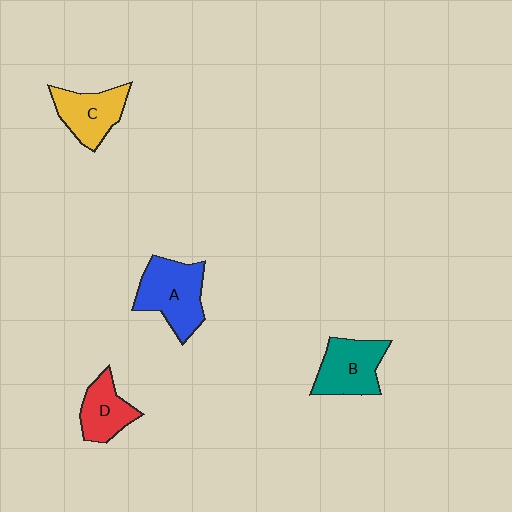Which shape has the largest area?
Shape A (blue).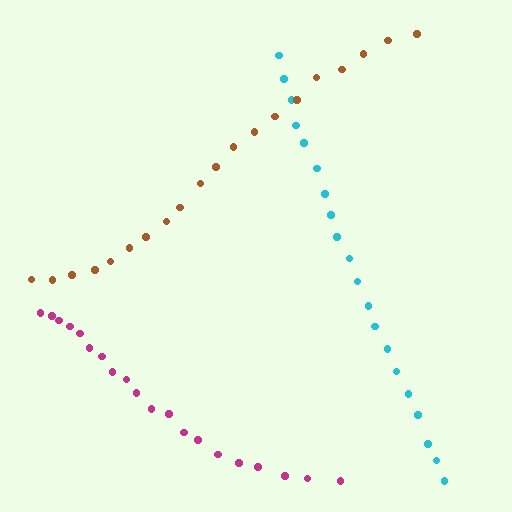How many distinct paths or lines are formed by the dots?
There are 3 distinct paths.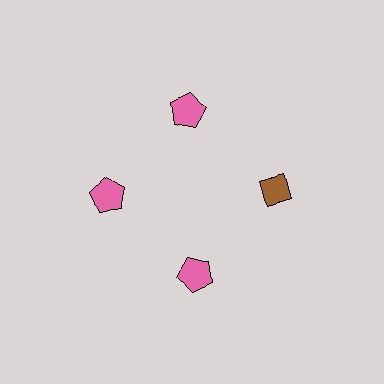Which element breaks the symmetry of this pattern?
The brown diamond at roughly the 3 o'clock position breaks the symmetry. All other shapes are pink pentagons.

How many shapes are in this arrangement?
There are 4 shapes arranged in a ring pattern.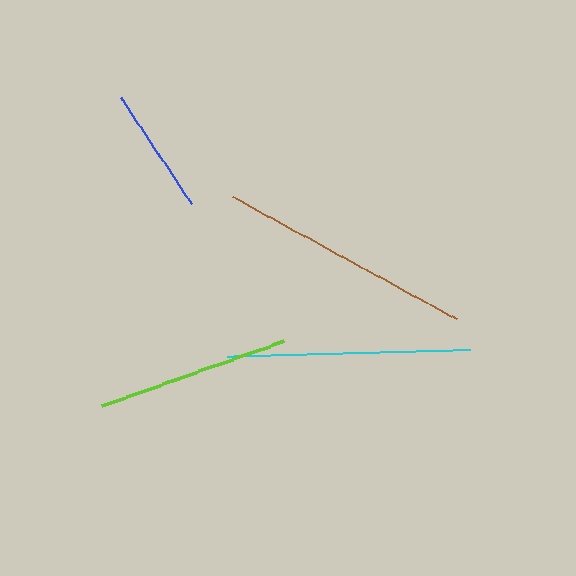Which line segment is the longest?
The brown line is the longest at approximately 254 pixels.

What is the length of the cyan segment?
The cyan segment is approximately 243 pixels long.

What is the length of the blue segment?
The blue segment is approximately 128 pixels long.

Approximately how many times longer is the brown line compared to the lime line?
The brown line is approximately 1.3 times the length of the lime line.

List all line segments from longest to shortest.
From longest to shortest: brown, cyan, lime, blue.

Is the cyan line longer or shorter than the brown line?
The brown line is longer than the cyan line.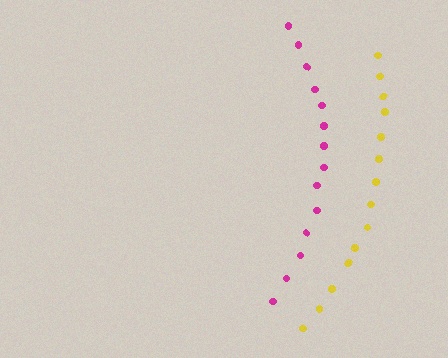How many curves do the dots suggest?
There are 2 distinct paths.